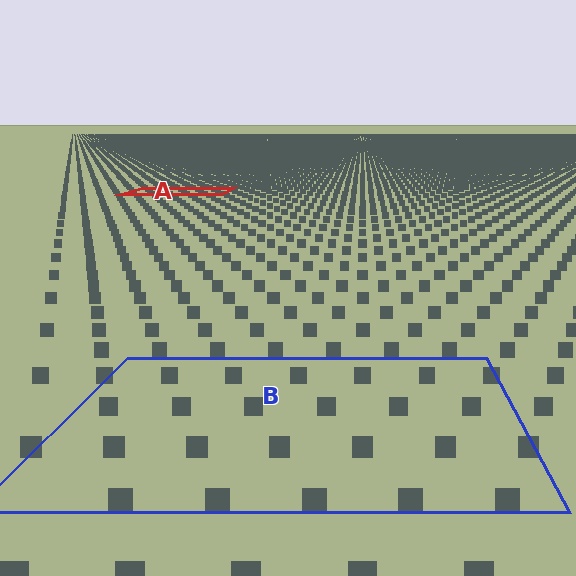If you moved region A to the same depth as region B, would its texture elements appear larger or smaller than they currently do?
They would appear larger. At a closer depth, the same texture elements are projected at a bigger on-screen size.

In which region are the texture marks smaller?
The texture marks are smaller in region A, because it is farther away.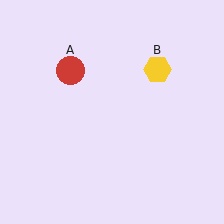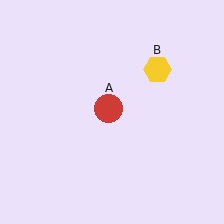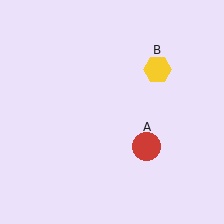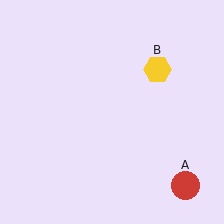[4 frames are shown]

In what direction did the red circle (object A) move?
The red circle (object A) moved down and to the right.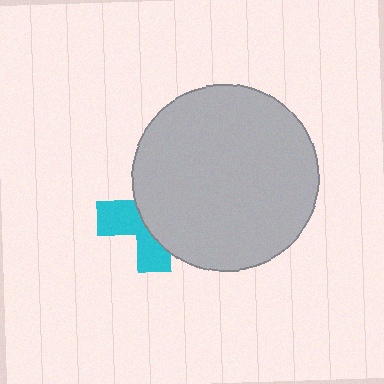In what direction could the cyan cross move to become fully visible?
The cyan cross could move left. That would shift it out from behind the light gray circle entirely.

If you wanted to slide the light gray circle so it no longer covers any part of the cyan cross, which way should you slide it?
Slide it right — that is the most direct way to separate the two shapes.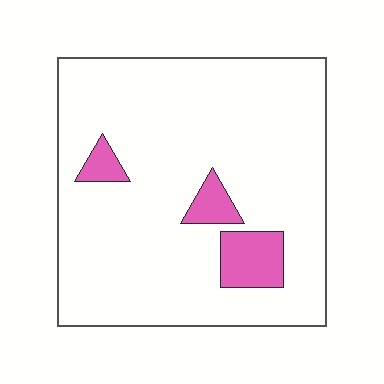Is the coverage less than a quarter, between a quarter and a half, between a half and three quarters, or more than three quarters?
Less than a quarter.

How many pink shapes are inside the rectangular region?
3.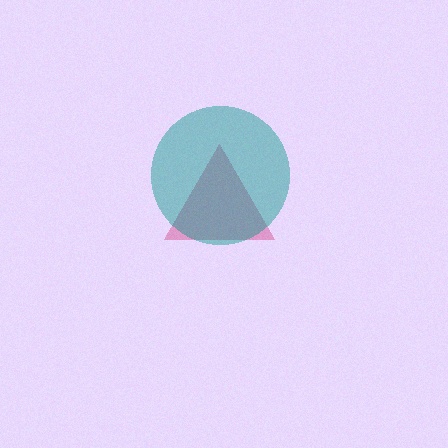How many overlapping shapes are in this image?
There are 2 overlapping shapes in the image.